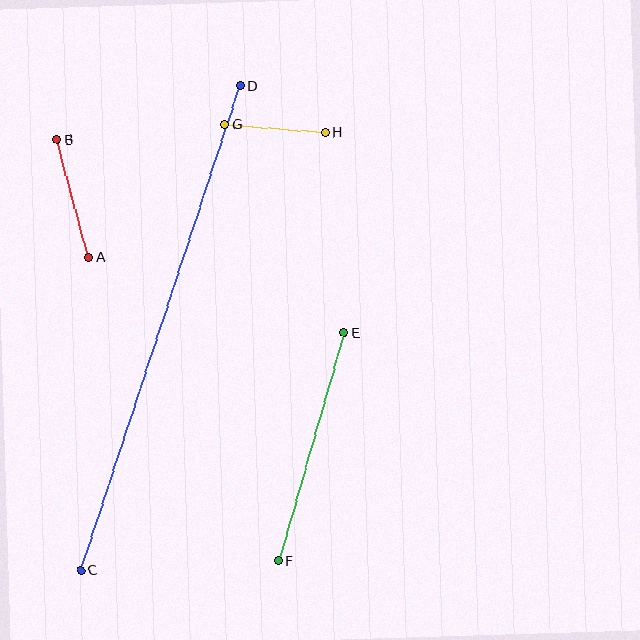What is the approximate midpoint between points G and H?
The midpoint is at approximately (275, 128) pixels.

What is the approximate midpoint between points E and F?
The midpoint is at approximately (311, 447) pixels.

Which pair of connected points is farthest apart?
Points C and D are farthest apart.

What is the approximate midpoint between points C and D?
The midpoint is at approximately (161, 328) pixels.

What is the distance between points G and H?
The distance is approximately 101 pixels.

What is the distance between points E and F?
The distance is approximately 237 pixels.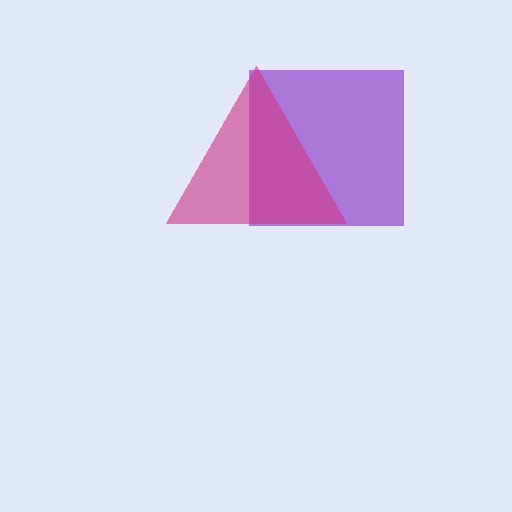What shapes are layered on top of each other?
The layered shapes are: a purple square, a magenta triangle.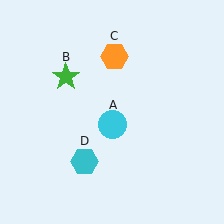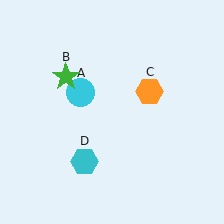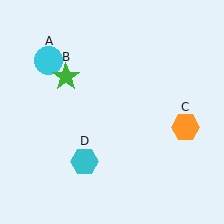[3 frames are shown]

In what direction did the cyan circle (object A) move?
The cyan circle (object A) moved up and to the left.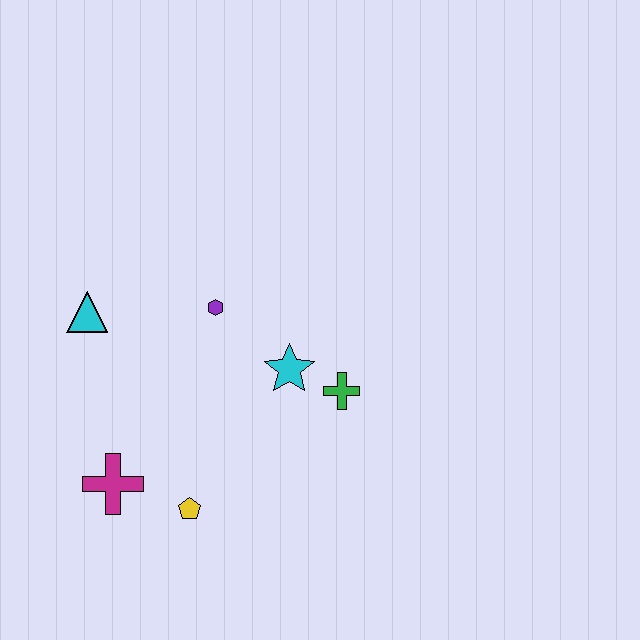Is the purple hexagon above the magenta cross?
Yes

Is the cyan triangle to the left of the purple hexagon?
Yes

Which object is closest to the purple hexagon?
The cyan star is closest to the purple hexagon.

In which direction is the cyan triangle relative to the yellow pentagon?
The cyan triangle is above the yellow pentagon.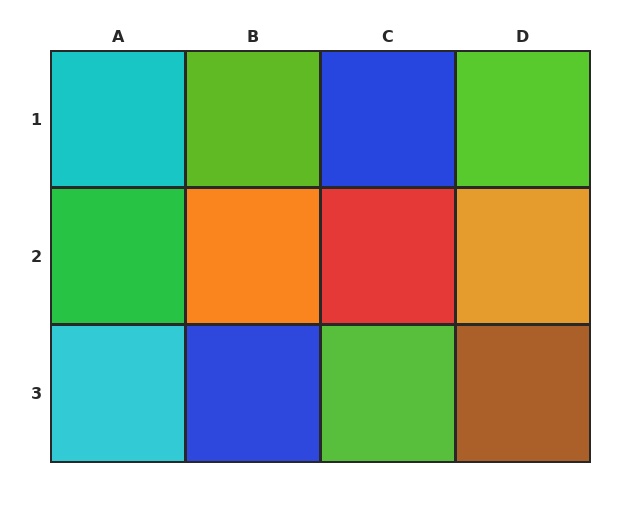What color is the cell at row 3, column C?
Lime.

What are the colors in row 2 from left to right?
Green, orange, red, orange.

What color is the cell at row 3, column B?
Blue.